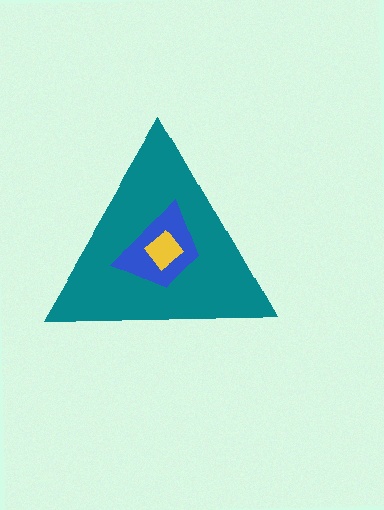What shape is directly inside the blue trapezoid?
The yellow diamond.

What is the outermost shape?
The teal triangle.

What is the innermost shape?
The yellow diamond.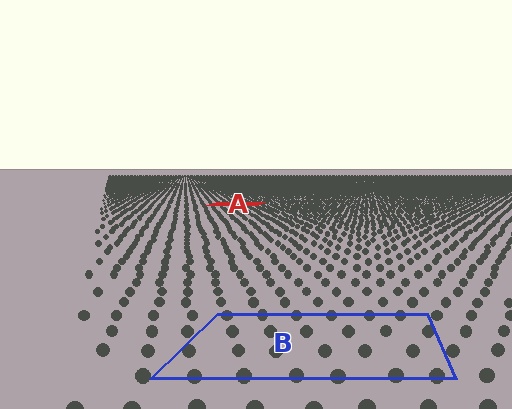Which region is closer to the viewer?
Region B is closer. The texture elements there are larger and more spread out.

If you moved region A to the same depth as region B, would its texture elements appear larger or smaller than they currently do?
They would appear larger. At a closer depth, the same texture elements are projected at a bigger on-screen size.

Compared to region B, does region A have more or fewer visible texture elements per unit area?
Region A has more texture elements per unit area — they are packed more densely because it is farther away.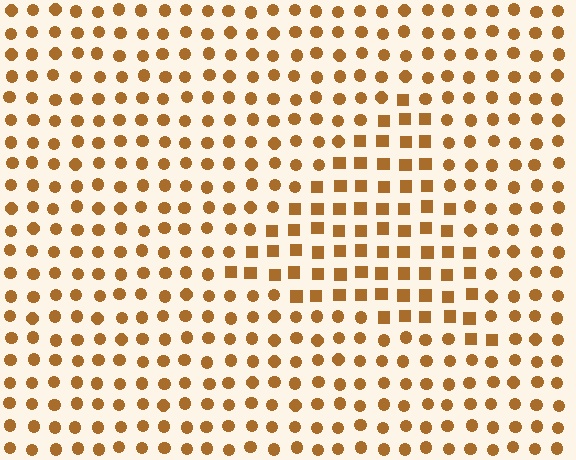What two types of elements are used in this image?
The image uses squares inside the triangle region and circles outside it.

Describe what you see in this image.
The image is filled with small brown elements arranged in a uniform grid. A triangle-shaped region contains squares, while the surrounding area contains circles. The boundary is defined purely by the change in element shape.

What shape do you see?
I see a triangle.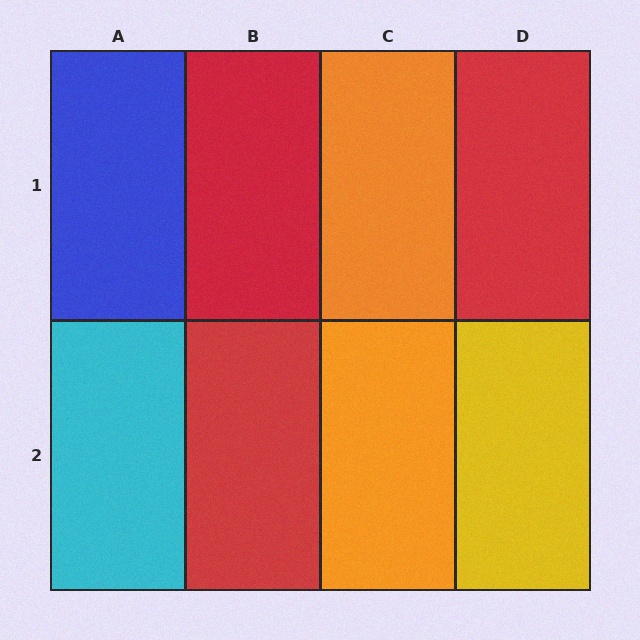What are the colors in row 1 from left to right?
Blue, red, orange, red.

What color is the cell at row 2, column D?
Yellow.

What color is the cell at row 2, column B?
Red.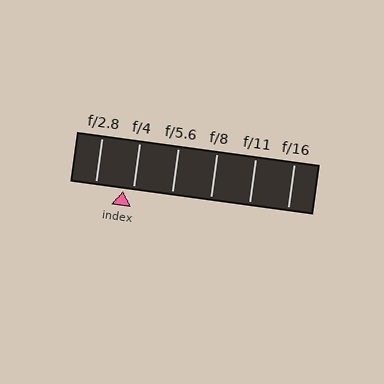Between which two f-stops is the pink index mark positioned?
The index mark is between f/2.8 and f/4.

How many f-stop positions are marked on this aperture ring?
There are 6 f-stop positions marked.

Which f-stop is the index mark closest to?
The index mark is closest to f/4.